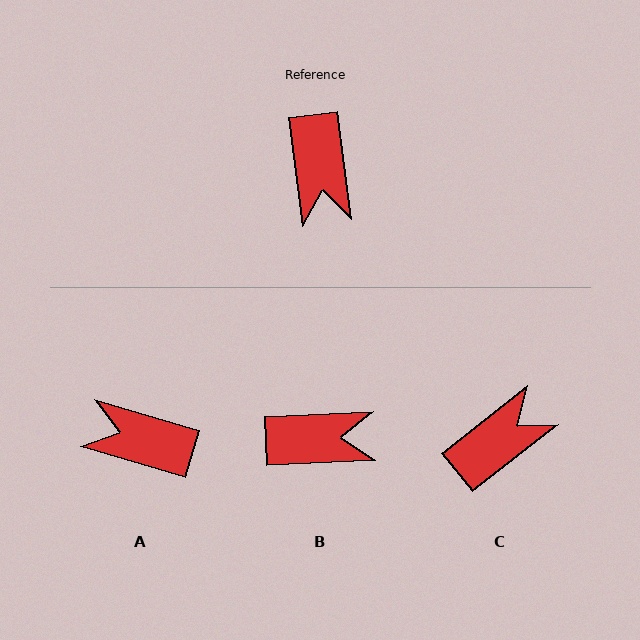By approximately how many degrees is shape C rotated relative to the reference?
Approximately 121 degrees counter-clockwise.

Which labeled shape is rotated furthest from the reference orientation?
C, about 121 degrees away.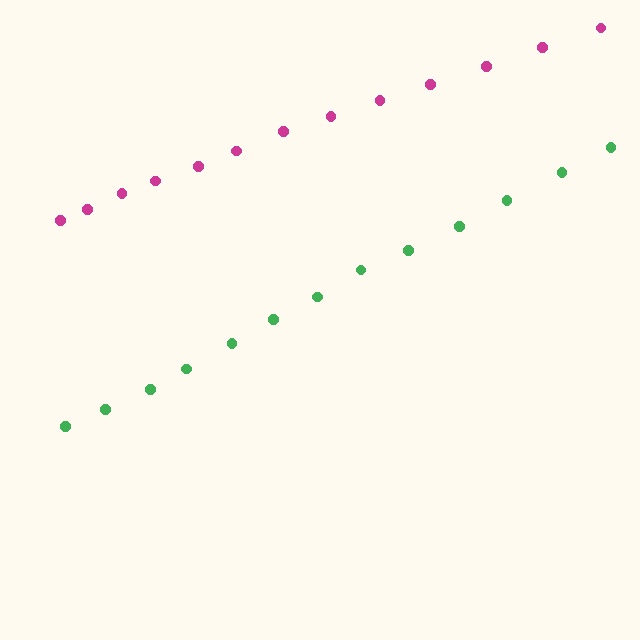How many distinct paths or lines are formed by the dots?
There are 2 distinct paths.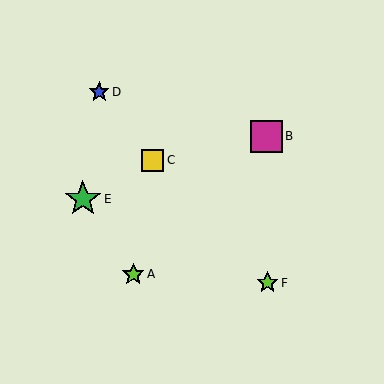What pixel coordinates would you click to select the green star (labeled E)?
Click at (83, 199) to select the green star E.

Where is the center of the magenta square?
The center of the magenta square is at (266, 136).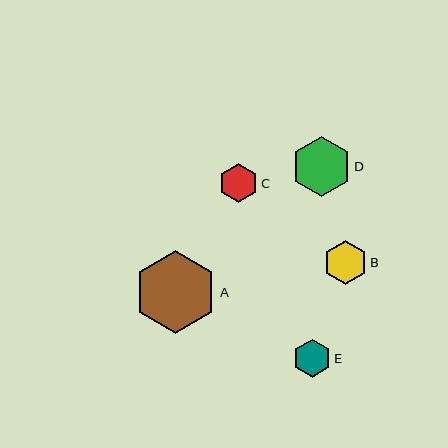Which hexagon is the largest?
Hexagon A is the largest with a size of approximately 82 pixels.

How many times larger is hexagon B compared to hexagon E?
Hexagon B is approximately 1.2 times the size of hexagon E.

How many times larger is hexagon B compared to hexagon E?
Hexagon B is approximately 1.2 times the size of hexagon E.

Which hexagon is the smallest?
Hexagon E is the smallest with a size of approximately 38 pixels.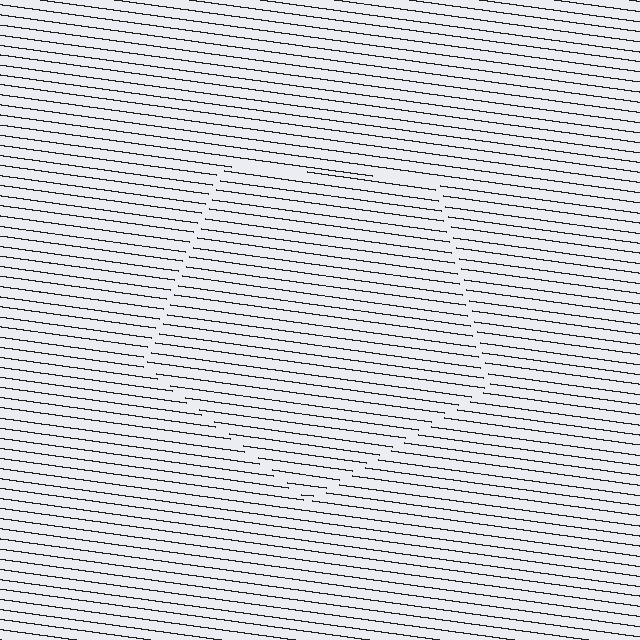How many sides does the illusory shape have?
5 sides — the line-ends trace a pentagon.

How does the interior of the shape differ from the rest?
The interior of the shape contains the same grating, shifted by half a period — the contour is defined by the phase discontinuity where line-ends from the inner and outer gratings abut.